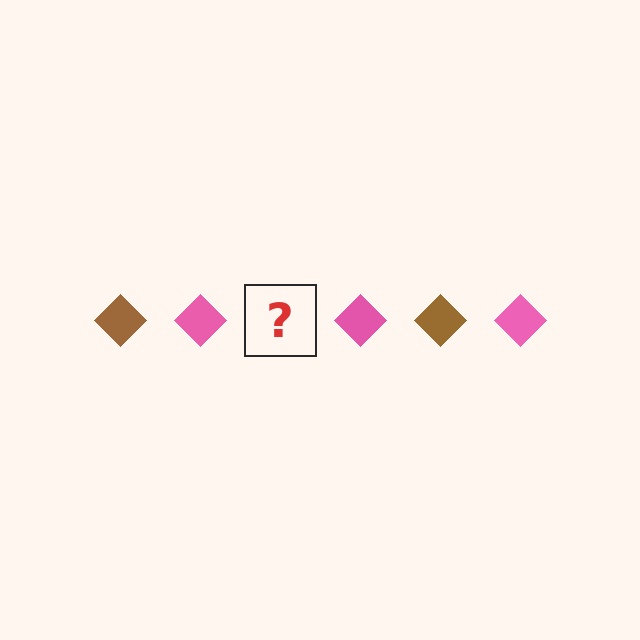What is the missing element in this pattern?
The missing element is a brown diamond.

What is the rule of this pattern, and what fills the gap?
The rule is that the pattern cycles through brown, pink diamonds. The gap should be filled with a brown diamond.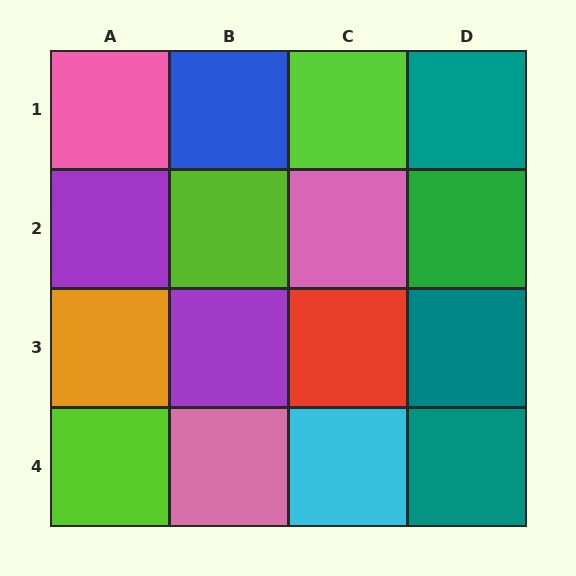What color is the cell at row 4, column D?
Teal.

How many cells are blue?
1 cell is blue.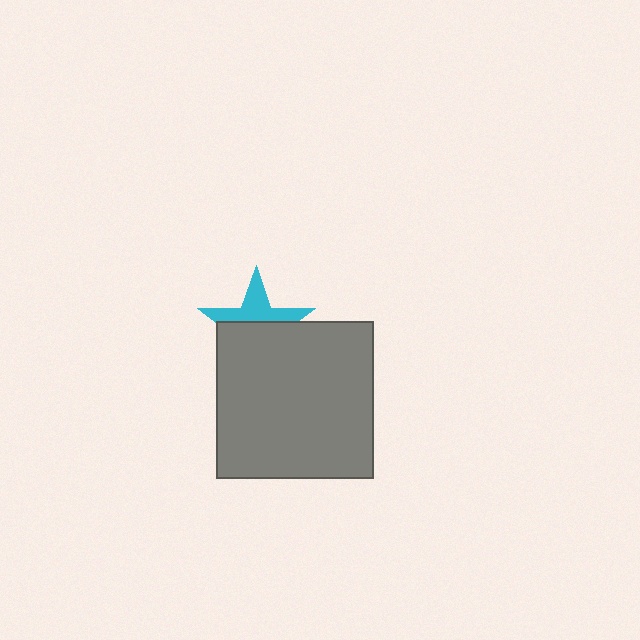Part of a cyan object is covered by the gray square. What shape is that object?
It is a star.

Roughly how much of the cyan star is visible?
A small part of it is visible (roughly 45%).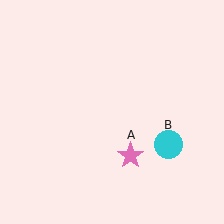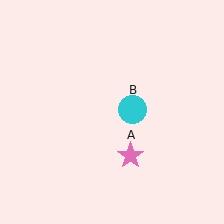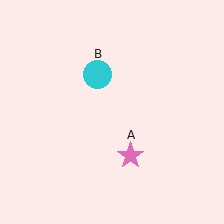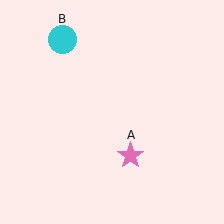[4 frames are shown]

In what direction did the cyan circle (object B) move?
The cyan circle (object B) moved up and to the left.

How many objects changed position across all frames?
1 object changed position: cyan circle (object B).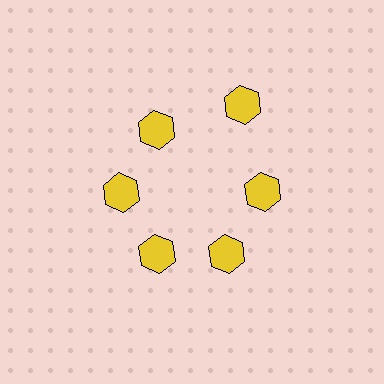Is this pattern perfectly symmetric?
No. The 6 yellow hexagons are arranged in a ring, but one element near the 1 o'clock position is pushed outward from the center, breaking the 6-fold rotational symmetry.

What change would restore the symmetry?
The symmetry would be restored by moving it inward, back onto the ring so that all 6 hexagons sit at equal angles and equal distance from the center.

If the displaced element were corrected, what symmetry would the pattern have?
It would have 6-fold rotational symmetry — the pattern would map onto itself every 60 degrees.